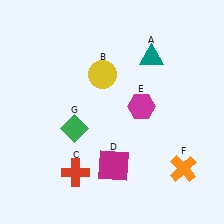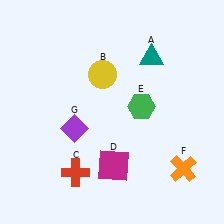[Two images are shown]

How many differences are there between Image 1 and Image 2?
There are 2 differences between the two images.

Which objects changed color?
E changed from magenta to green. G changed from green to purple.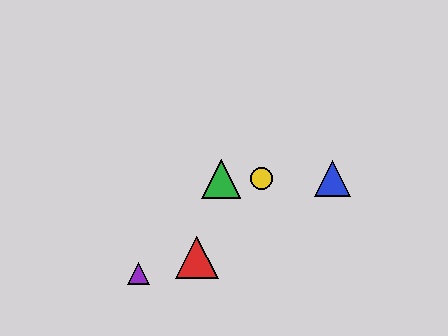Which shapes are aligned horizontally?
The blue triangle, the green triangle, the yellow circle are aligned horizontally.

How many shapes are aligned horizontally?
3 shapes (the blue triangle, the green triangle, the yellow circle) are aligned horizontally.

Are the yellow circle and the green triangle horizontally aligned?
Yes, both are at y≈179.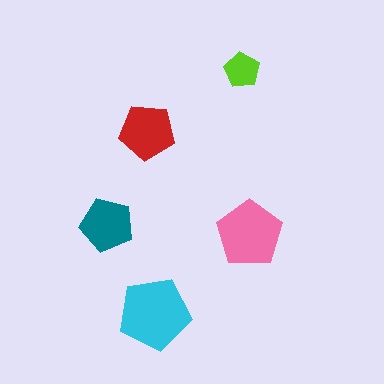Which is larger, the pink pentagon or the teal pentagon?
The pink one.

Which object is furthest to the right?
The pink pentagon is rightmost.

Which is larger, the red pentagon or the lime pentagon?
The red one.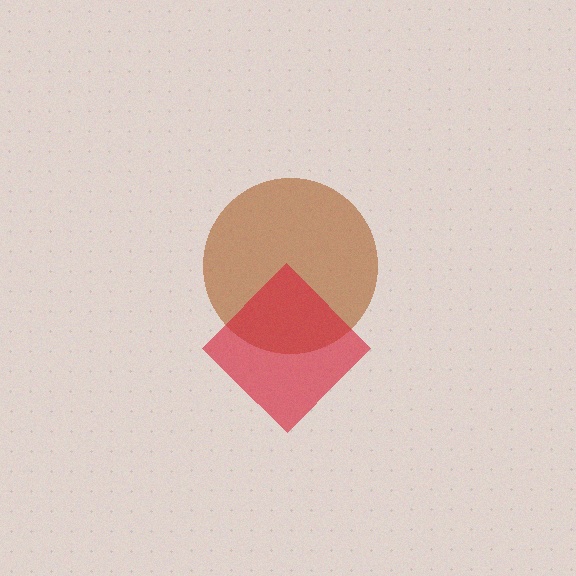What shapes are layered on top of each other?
The layered shapes are: a brown circle, a red diamond.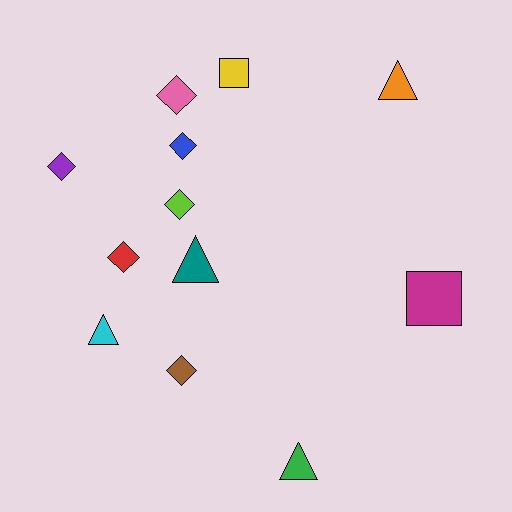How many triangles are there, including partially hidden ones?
There are 4 triangles.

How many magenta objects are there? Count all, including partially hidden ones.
There is 1 magenta object.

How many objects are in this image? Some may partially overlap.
There are 12 objects.